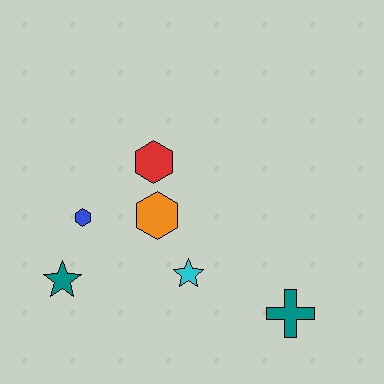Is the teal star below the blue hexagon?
Yes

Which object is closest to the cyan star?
The orange hexagon is closest to the cyan star.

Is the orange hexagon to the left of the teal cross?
Yes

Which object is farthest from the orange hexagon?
The teal cross is farthest from the orange hexagon.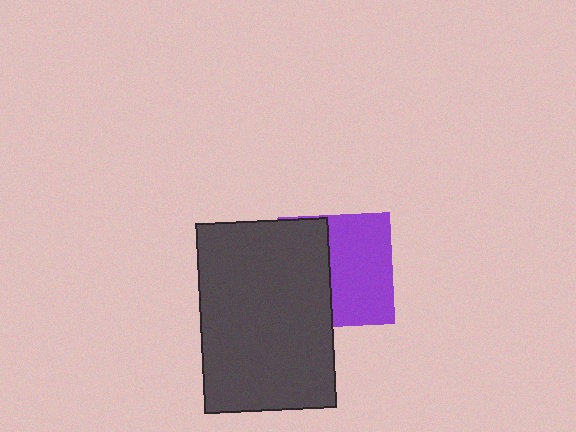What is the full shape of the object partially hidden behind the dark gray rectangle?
The partially hidden object is a purple square.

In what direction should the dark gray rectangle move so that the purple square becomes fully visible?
The dark gray rectangle should move left. That is the shortest direction to clear the overlap and leave the purple square fully visible.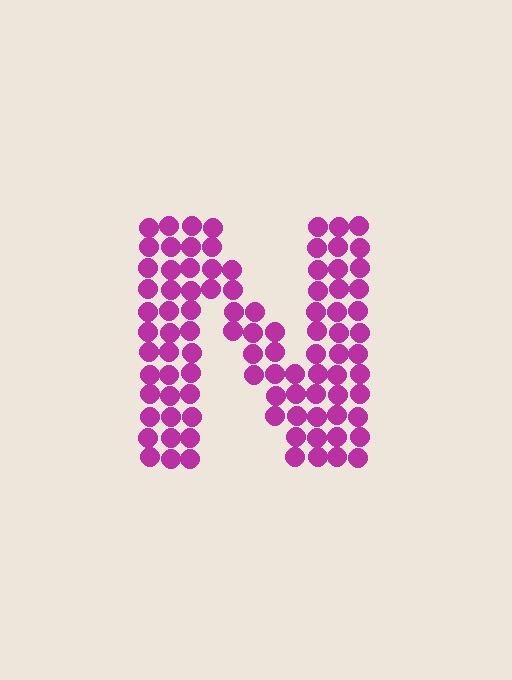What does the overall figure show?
The overall figure shows the letter N.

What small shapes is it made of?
It is made of small circles.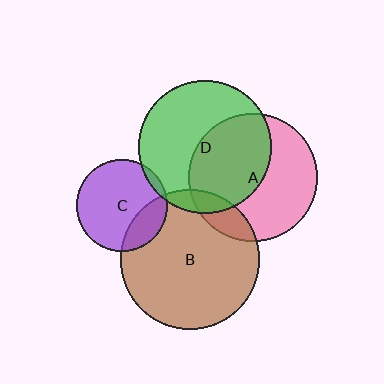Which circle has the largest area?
Circle B (brown).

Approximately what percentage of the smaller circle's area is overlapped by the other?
Approximately 5%.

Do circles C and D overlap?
Yes.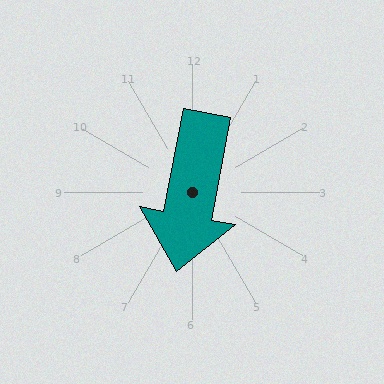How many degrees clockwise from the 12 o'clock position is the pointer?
Approximately 191 degrees.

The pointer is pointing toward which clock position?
Roughly 6 o'clock.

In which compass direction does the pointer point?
South.